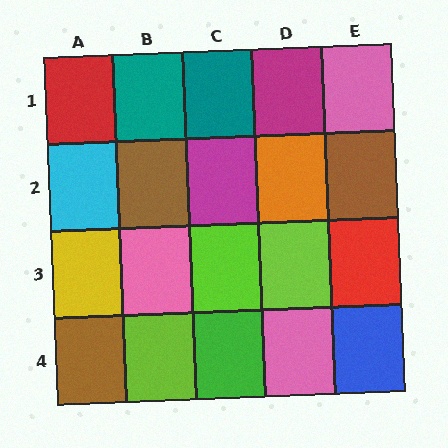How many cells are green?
1 cell is green.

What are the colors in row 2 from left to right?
Cyan, brown, magenta, orange, brown.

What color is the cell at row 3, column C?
Lime.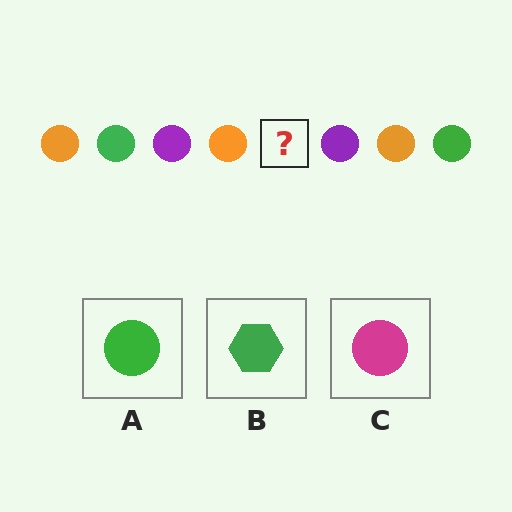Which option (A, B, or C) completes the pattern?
A.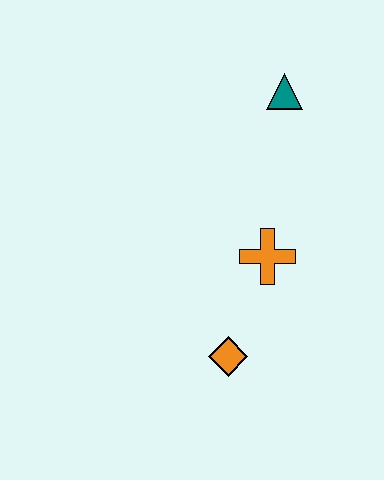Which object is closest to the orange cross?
The orange diamond is closest to the orange cross.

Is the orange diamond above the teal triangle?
No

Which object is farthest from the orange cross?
The teal triangle is farthest from the orange cross.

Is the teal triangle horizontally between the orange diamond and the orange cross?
No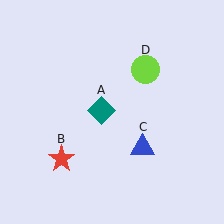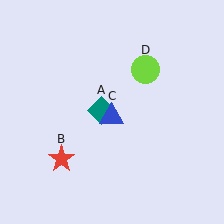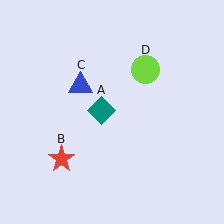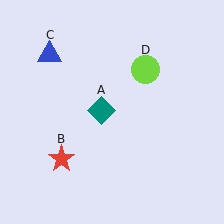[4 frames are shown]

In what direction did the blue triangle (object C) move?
The blue triangle (object C) moved up and to the left.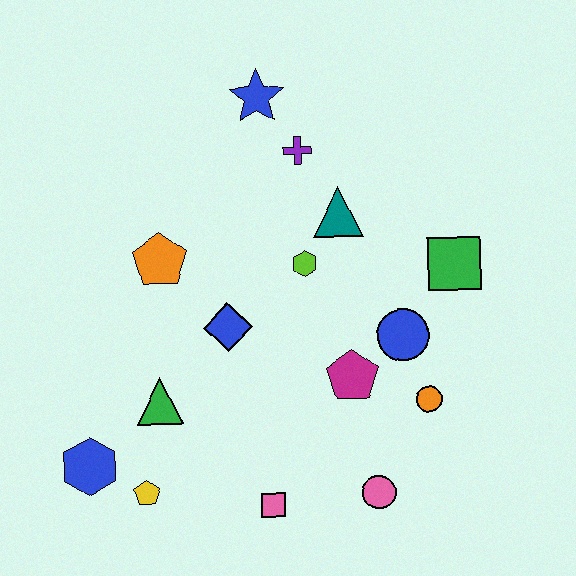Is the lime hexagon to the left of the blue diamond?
No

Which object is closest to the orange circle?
The blue circle is closest to the orange circle.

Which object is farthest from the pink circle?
The blue star is farthest from the pink circle.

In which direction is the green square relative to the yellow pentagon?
The green square is to the right of the yellow pentagon.